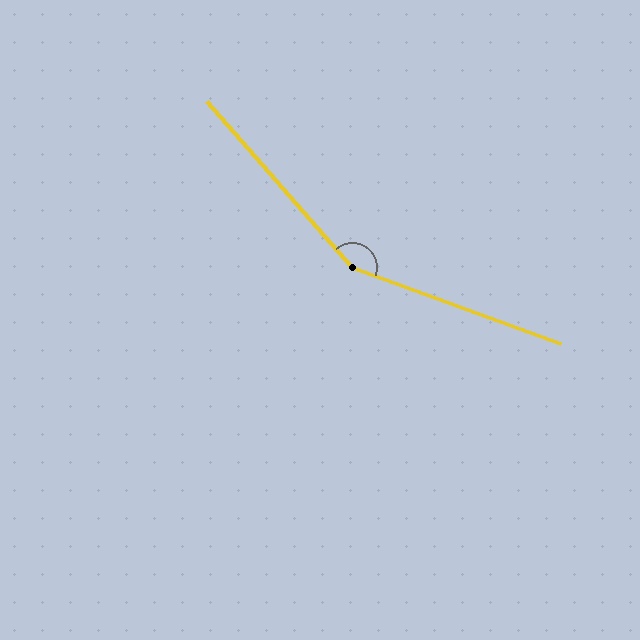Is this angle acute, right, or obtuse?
It is obtuse.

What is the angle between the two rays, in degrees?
Approximately 151 degrees.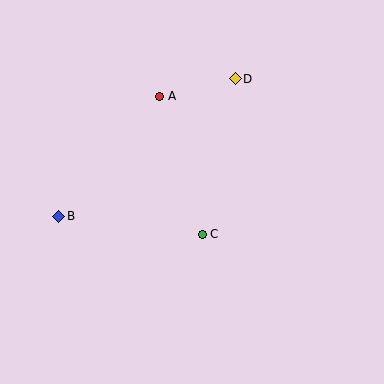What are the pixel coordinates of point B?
Point B is at (59, 216).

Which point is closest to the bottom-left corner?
Point B is closest to the bottom-left corner.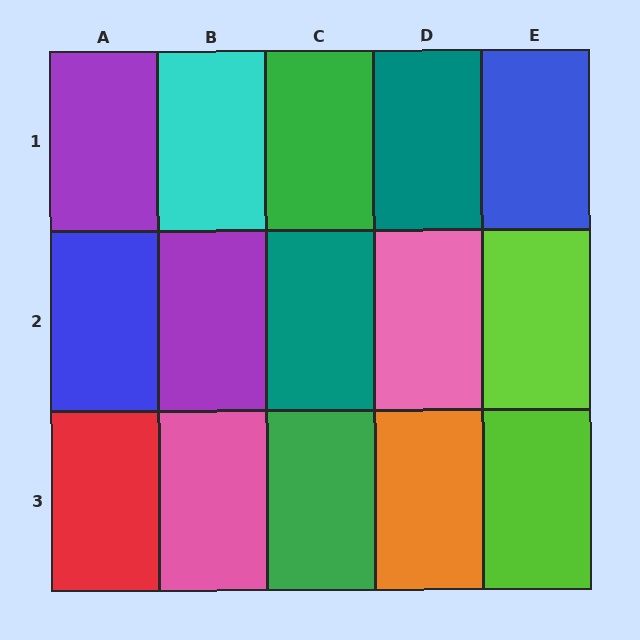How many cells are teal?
2 cells are teal.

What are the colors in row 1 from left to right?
Purple, cyan, green, teal, blue.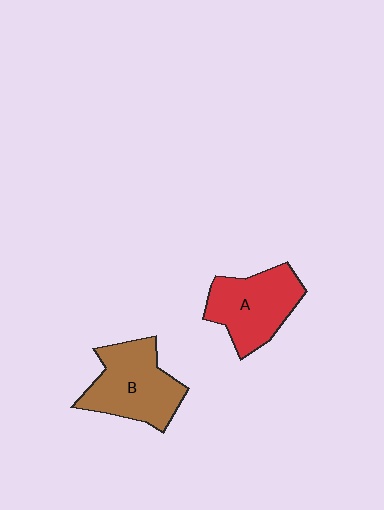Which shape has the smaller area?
Shape A (red).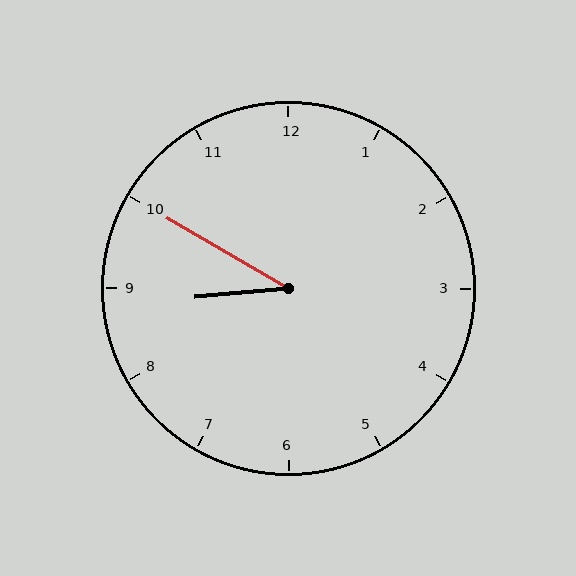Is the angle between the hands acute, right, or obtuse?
It is acute.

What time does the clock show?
8:50.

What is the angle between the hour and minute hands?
Approximately 35 degrees.